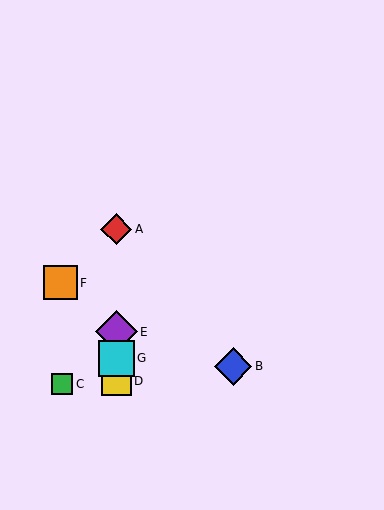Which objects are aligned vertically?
Objects A, D, E, G are aligned vertically.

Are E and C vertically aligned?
No, E is at x≈116 and C is at x≈62.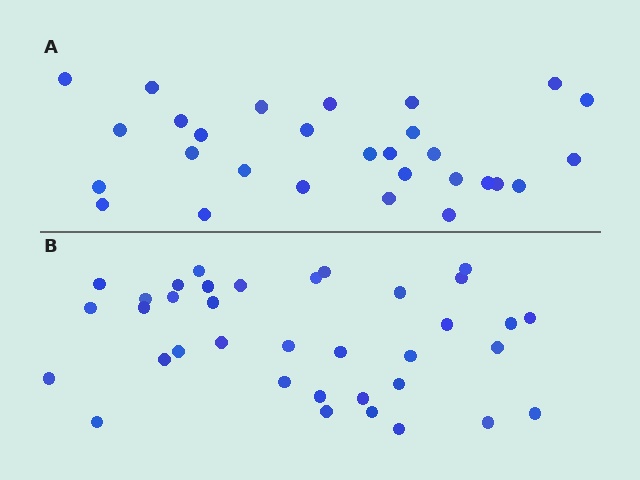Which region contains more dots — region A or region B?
Region B (the bottom region) has more dots.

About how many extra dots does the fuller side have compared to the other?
Region B has roughly 8 or so more dots than region A.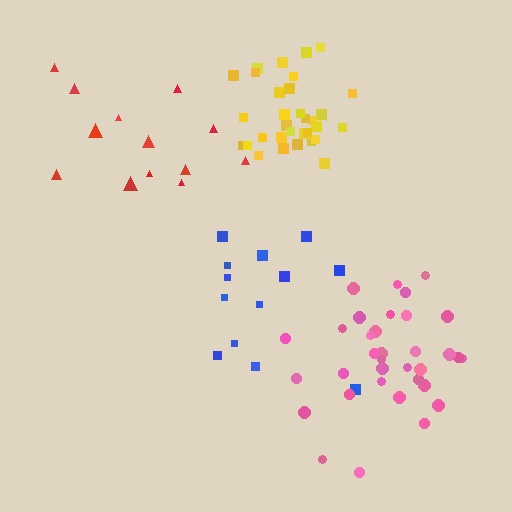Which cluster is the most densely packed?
Yellow.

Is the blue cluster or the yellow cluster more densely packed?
Yellow.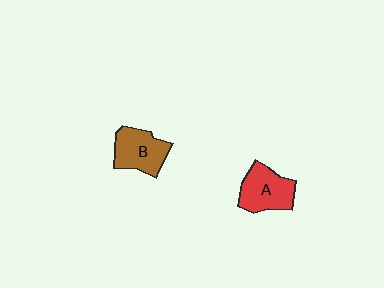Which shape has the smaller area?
Shape B (brown).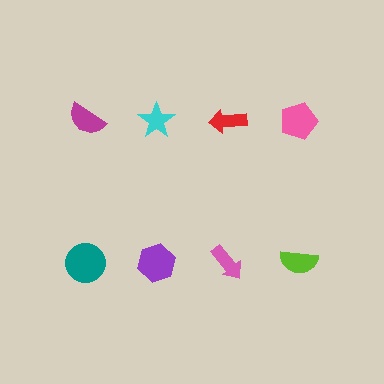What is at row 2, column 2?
A purple hexagon.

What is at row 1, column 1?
A magenta semicircle.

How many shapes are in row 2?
4 shapes.